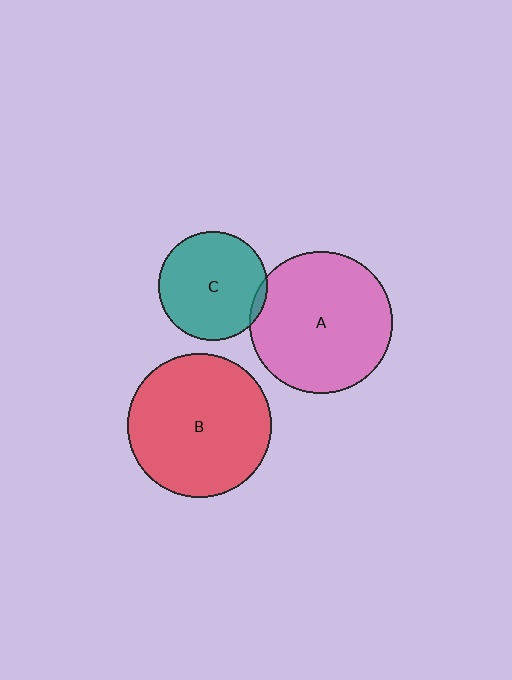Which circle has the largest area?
Circle B (red).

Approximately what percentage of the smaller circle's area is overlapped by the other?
Approximately 5%.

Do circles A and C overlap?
Yes.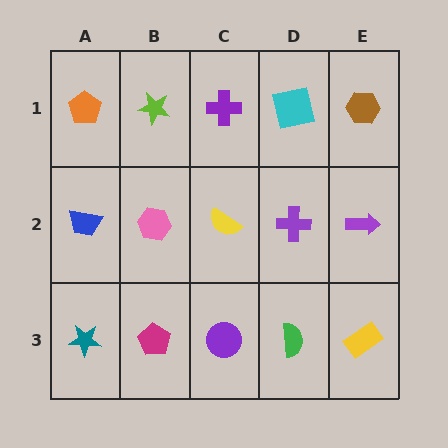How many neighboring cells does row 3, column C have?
3.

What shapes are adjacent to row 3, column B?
A pink hexagon (row 2, column B), a teal star (row 3, column A), a purple circle (row 3, column C).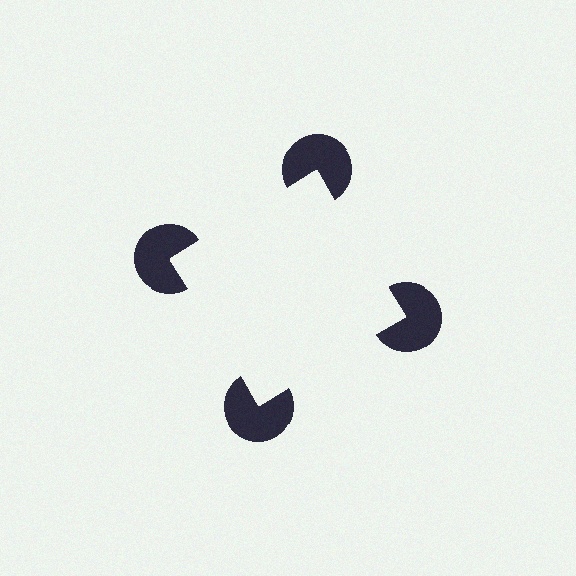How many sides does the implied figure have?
4 sides.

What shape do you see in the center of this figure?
An illusory square — its edges are inferred from the aligned wedge cuts in the pac-man discs, not physically drawn.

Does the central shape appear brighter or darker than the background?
It typically appears slightly brighter than the background, even though no actual brightness change is drawn.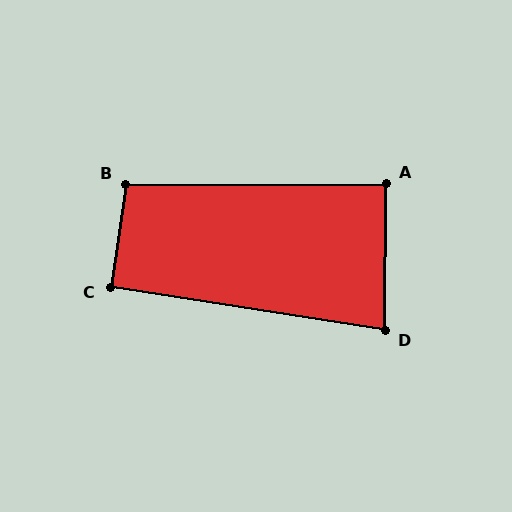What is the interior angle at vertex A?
Approximately 89 degrees (approximately right).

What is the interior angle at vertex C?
Approximately 91 degrees (approximately right).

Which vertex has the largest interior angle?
B, at approximately 98 degrees.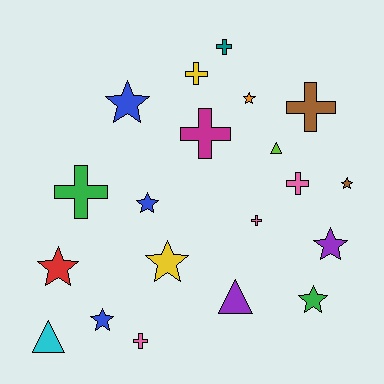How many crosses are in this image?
There are 8 crosses.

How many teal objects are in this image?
There is 1 teal object.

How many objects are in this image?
There are 20 objects.